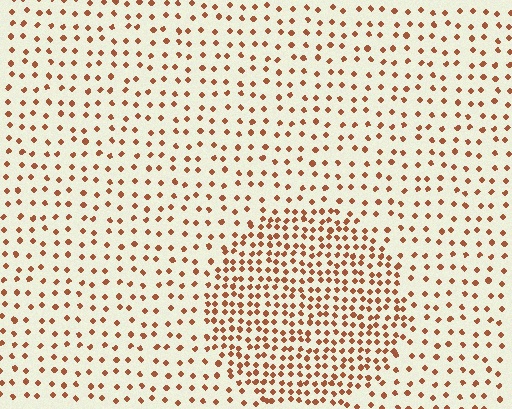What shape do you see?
I see a circle.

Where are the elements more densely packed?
The elements are more densely packed inside the circle boundary.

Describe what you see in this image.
The image contains small brown elements arranged at two different densities. A circle-shaped region is visible where the elements are more densely packed than the surrounding area.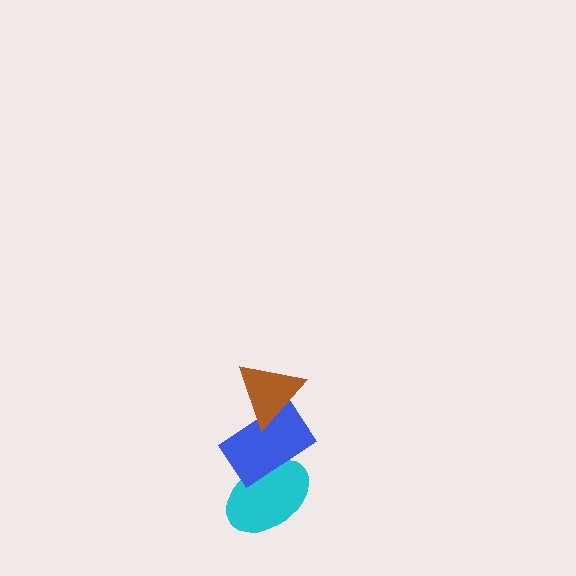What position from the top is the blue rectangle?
The blue rectangle is 2nd from the top.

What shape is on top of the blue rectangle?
The brown triangle is on top of the blue rectangle.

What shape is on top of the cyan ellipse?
The blue rectangle is on top of the cyan ellipse.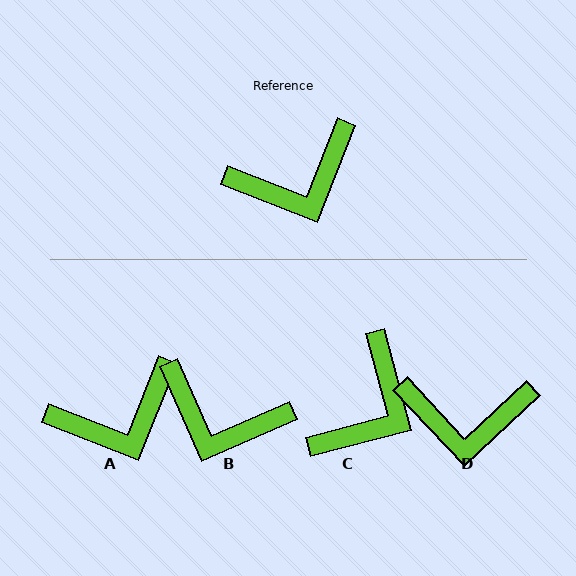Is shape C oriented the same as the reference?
No, it is off by about 36 degrees.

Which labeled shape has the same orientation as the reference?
A.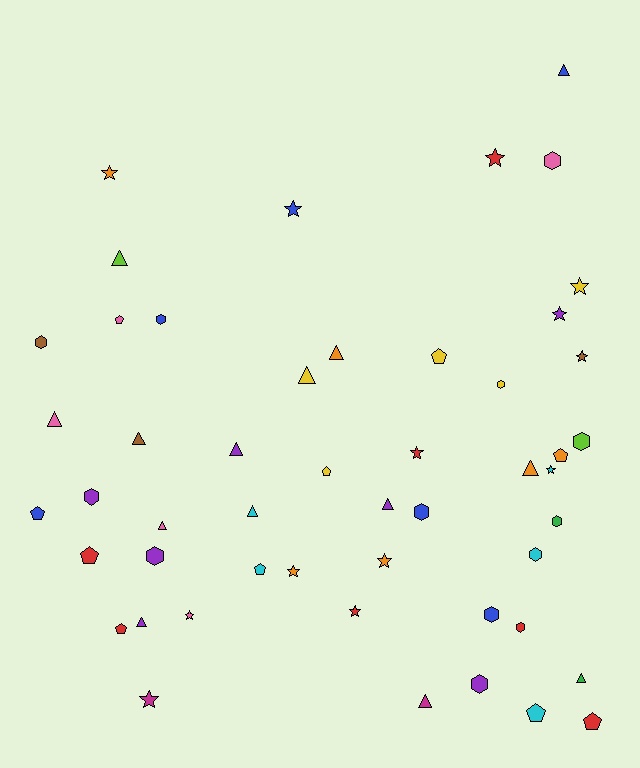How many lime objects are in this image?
There are 2 lime objects.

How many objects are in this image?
There are 50 objects.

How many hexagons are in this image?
There are 13 hexagons.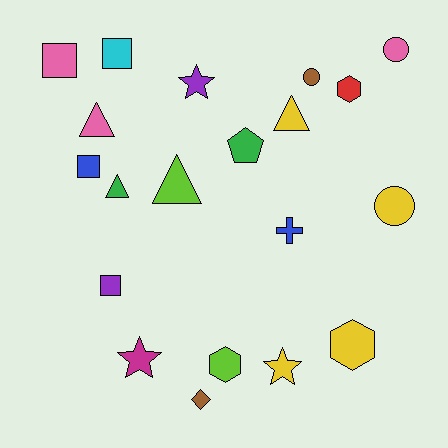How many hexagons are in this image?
There are 3 hexagons.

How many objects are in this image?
There are 20 objects.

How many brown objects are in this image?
There are 2 brown objects.